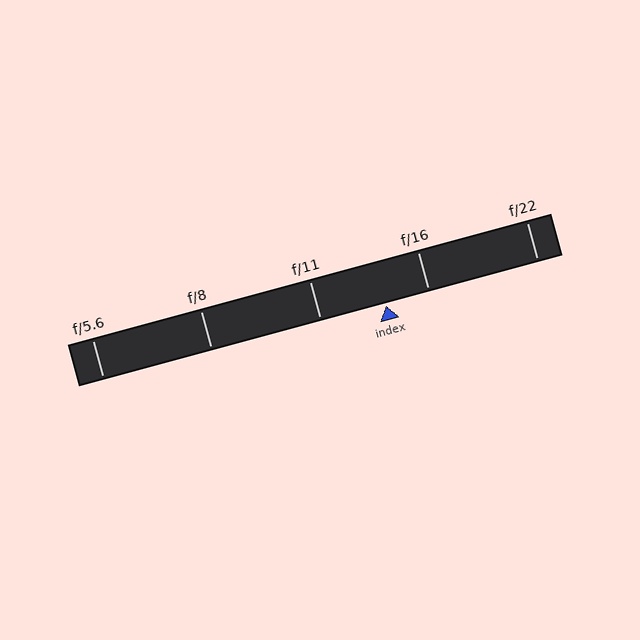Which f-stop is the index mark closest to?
The index mark is closest to f/16.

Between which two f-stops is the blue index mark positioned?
The index mark is between f/11 and f/16.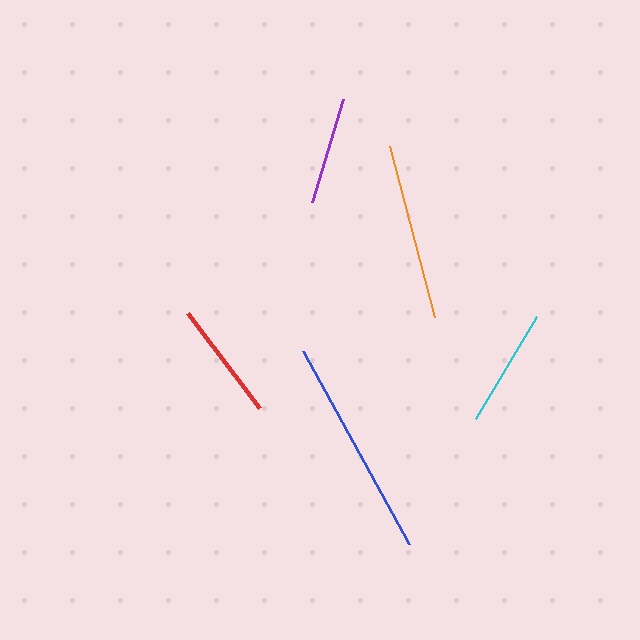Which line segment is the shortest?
The purple line is the shortest at approximately 108 pixels.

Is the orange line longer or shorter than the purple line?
The orange line is longer than the purple line.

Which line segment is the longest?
The blue line is the longest at approximately 220 pixels.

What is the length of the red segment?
The red segment is approximately 119 pixels long.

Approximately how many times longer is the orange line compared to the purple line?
The orange line is approximately 1.6 times the length of the purple line.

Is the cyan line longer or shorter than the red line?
The red line is longer than the cyan line.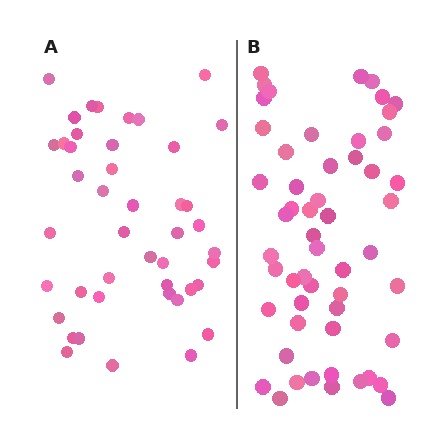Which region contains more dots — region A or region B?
Region B (the right region) has more dots.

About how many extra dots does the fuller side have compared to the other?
Region B has roughly 10 or so more dots than region A.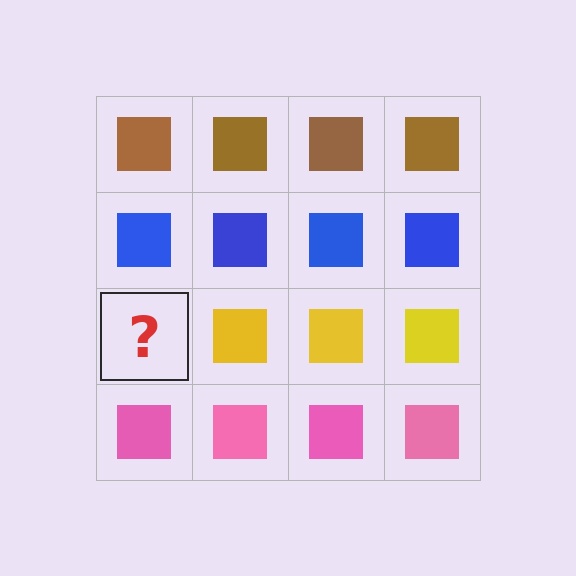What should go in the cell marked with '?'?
The missing cell should contain a yellow square.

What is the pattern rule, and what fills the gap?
The rule is that each row has a consistent color. The gap should be filled with a yellow square.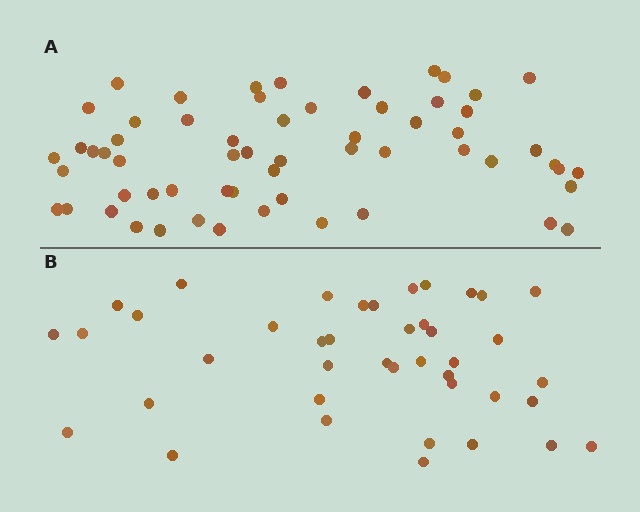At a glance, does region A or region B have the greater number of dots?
Region A (the top region) has more dots.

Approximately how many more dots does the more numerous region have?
Region A has approximately 20 more dots than region B.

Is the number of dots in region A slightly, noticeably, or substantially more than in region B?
Region A has substantially more. The ratio is roughly 1.5 to 1.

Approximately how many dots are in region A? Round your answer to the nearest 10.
About 60 dots.